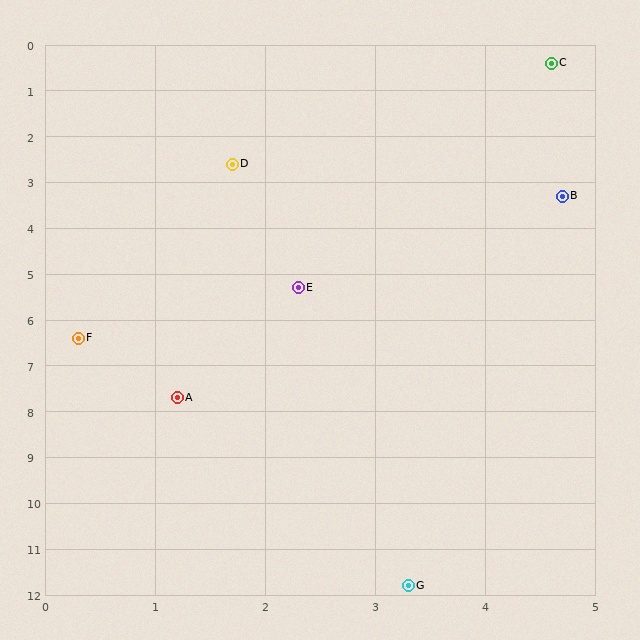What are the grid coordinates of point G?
Point G is at approximately (3.3, 11.8).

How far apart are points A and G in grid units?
Points A and G are about 4.6 grid units apart.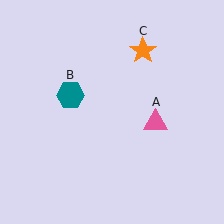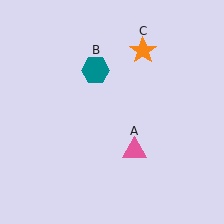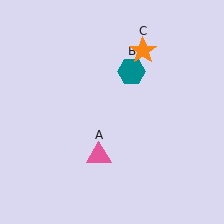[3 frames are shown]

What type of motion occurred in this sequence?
The pink triangle (object A), teal hexagon (object B) rotated clockwise around the center of the scene.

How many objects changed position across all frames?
2 objects changed position: pink triangle (object A), teal hexagon (object B).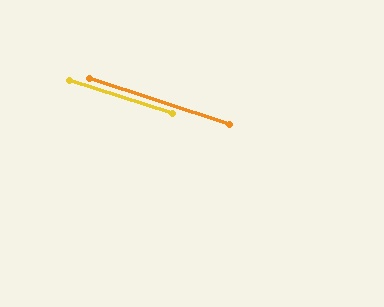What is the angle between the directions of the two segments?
Approximately 0 degrees.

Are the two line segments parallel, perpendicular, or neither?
Parallel — their directions differ by only 0.5°.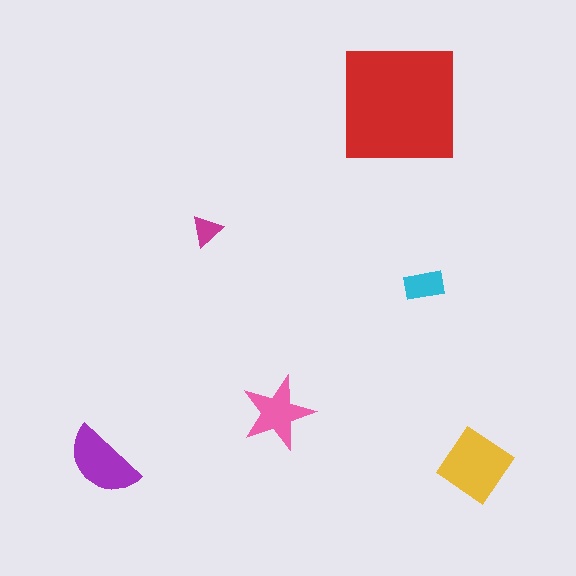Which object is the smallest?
The magenta triangle.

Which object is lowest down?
The yellow diamond is bottommost.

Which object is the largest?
The red square.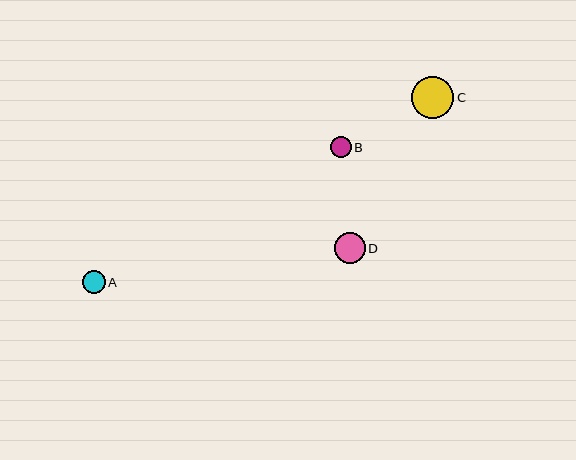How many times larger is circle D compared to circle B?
Circle D is approximately 1.5 times the size of circle B.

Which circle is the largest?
Circle C is the largest with a size of approximately 43 pixels.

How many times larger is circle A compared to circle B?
Circle A is approximately 1.1 times the size of circle B.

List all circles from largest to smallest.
From largest to smallest: C, D, A, B.